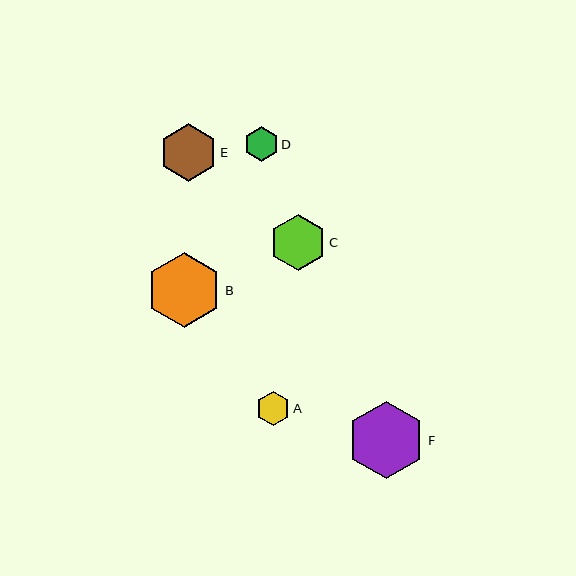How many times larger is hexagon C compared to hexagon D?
Hexagon C is approximately 1.6 times the size of hexagon D.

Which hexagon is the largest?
Hexagon F is the largest with a size of approximately 77 pixels.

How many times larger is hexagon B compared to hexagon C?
Hexagon B is approximately 1.3 times the size of hexagon C.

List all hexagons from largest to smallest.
From largest to smallest: F, B, E, C, D, A.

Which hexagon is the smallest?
Hexagon A is the smallest with a size of approximately 34 pixels.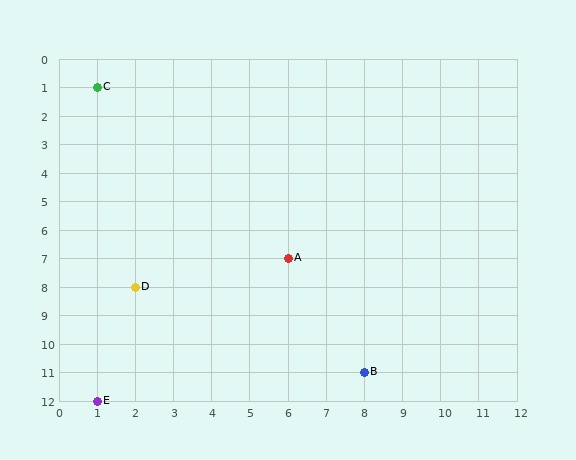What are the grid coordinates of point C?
Point C is at grid coordinates (1, 1).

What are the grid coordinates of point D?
Point D is at grid coordinates (2, 8).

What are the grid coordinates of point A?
Point A is at grid coordinates (6, 7).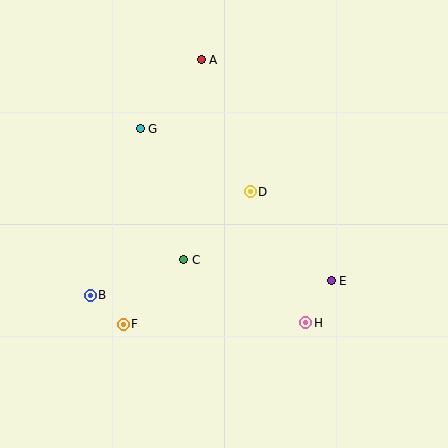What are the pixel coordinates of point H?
Point H is at (306, 323).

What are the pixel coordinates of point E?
Point E is at (331, 281).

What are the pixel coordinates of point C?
Point C is at (184, 260).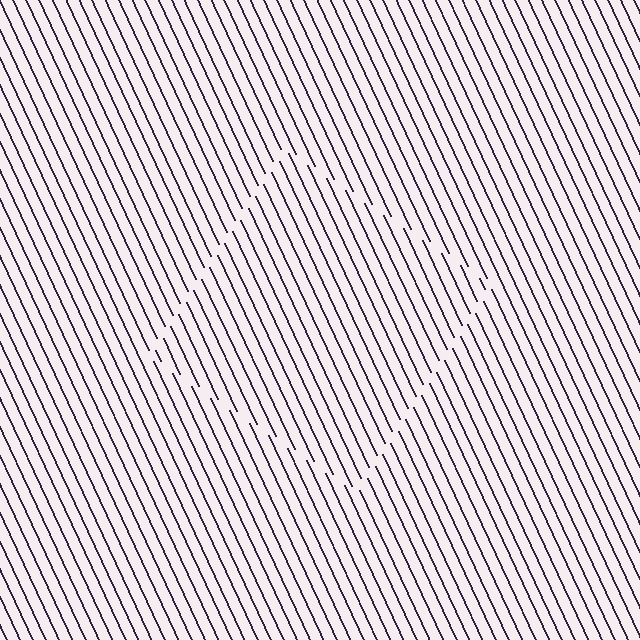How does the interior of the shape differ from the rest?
The interior of the shape contains the same grating, shifted by half a period — the contour is defined by the phase discontinuity where line-ends from the inner and outer gratings abut.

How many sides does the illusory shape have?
4 sides — the line-ends trace a square.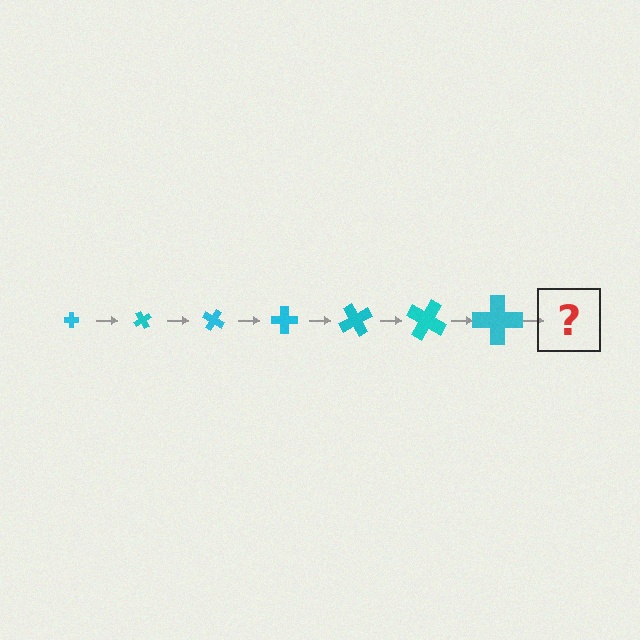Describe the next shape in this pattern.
It should be a cross, larger than the previous one and rotated 420 degrees from the start.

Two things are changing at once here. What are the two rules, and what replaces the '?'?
The two rules are that the cross grows larger each step and it rotates 60 degrees each step. The '?' should be a cross, larger than the previous one and rotated 420 degrees from the start.